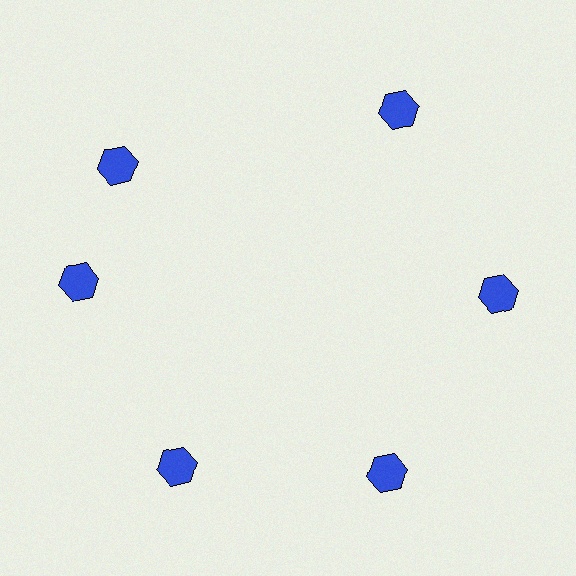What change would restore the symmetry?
The symmetry would be restored by rotating it back into even spacing with its neighbors so that all 6 hexagons sit at equal angles and equal distance from the center.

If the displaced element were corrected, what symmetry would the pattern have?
It would have 6-fold rotational symmetry — the pattern would map onto itself every 60 degrees.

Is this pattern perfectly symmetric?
No. The 6 blue hexagons are arranged in a ring, but one element near the 11 o'clock position is rotated out of alignment along the ring, breaking the 6-fold rotational symmetry.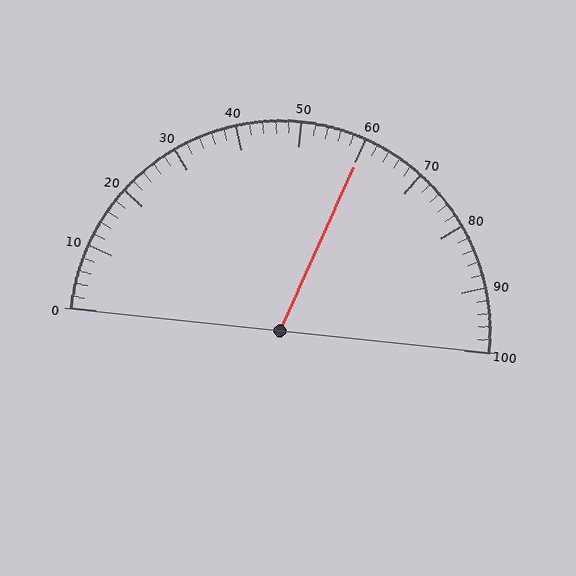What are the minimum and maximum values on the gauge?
The gauge ranges from 0 to 100.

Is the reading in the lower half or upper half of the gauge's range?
The reading is in the upper half of the range (0 to 100).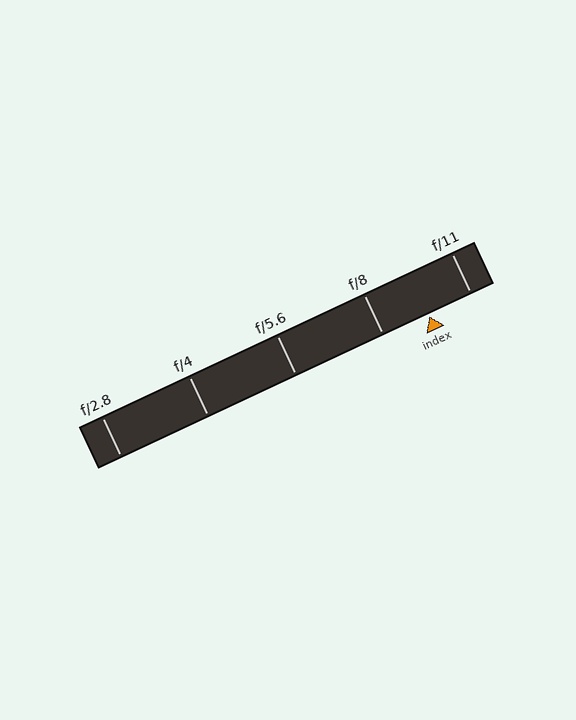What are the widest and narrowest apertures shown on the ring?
The widest aperture shown is f/2.8 and the narrowest is f/11.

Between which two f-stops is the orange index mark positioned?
The index mark is between f/8 and f/11.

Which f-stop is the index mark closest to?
The index mark is closest to f/11.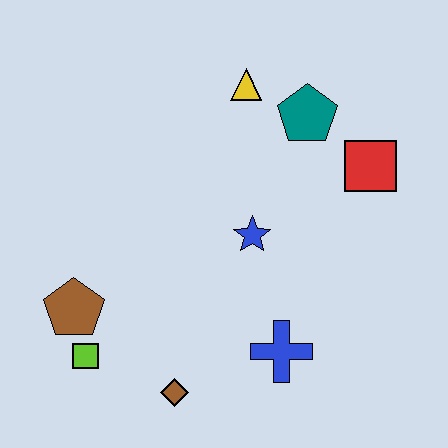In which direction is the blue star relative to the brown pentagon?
The blue star is to the right of the brown pentagon.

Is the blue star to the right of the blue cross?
No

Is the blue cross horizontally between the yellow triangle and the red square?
Yes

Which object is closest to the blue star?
The blue cross is closest to the blue star.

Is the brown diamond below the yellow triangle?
Yes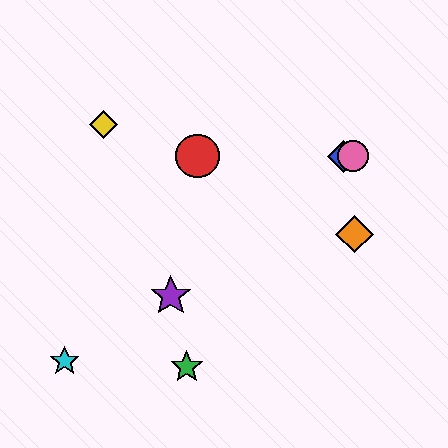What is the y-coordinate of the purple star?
The purple star is at y≈296.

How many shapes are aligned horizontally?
3 shapes (the red circle, the blue diamond, the pink circle) are aligned horizontally.